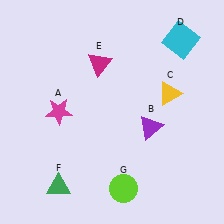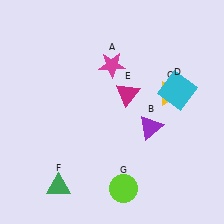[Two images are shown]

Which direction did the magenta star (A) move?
The magenta star (A) moved right.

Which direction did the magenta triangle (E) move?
The magenta triangle (E) moved down.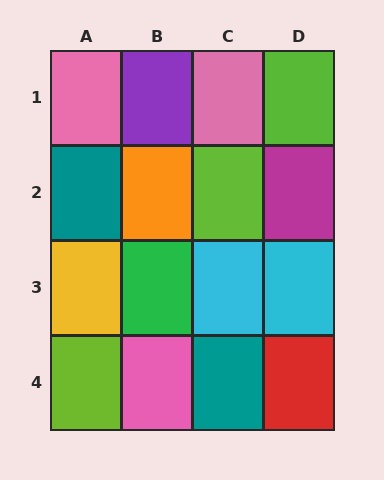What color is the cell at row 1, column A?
Pink.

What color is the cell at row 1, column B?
Purple.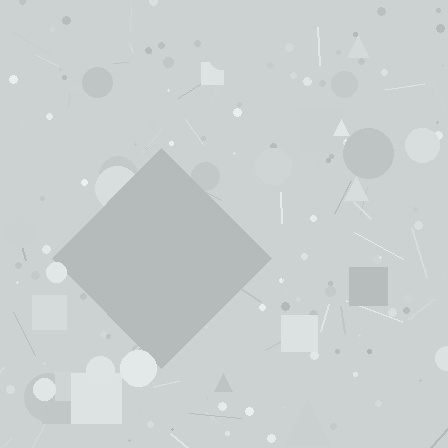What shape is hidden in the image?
A diamond is hidden in the image.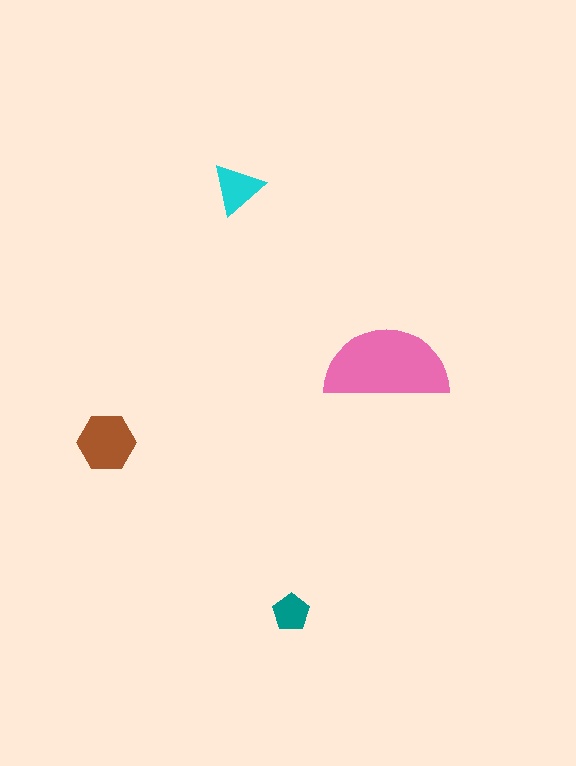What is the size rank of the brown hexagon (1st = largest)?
2nd.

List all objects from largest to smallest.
The pink semicircle, the brown hexagon, the cyan triangle, the teal pentagon.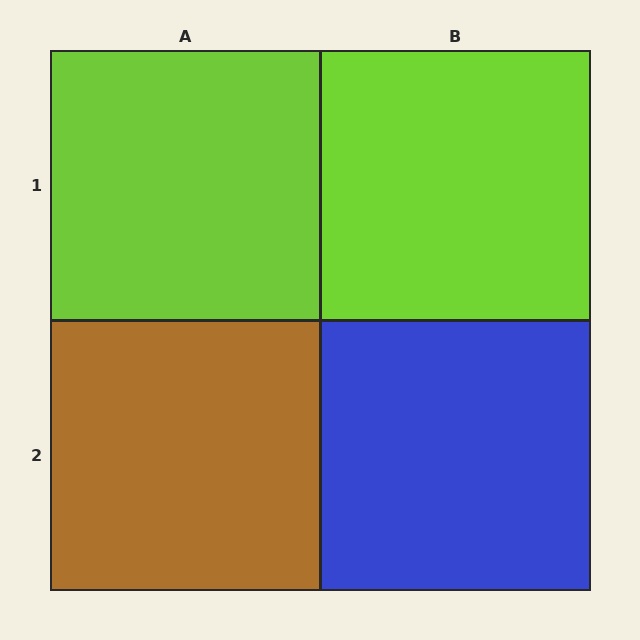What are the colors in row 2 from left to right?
Brown, blue.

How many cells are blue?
1 cell is blue.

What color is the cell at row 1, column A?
Lime.